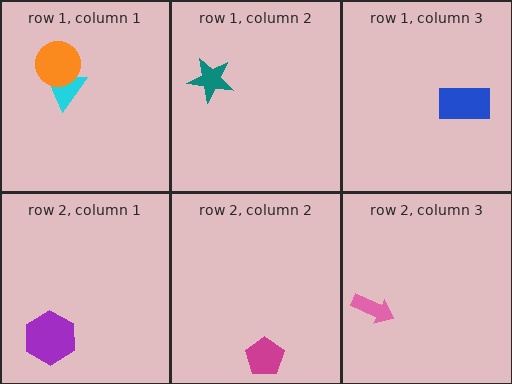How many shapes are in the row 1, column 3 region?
1.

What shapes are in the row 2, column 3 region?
The pink arrow.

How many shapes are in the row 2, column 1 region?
1.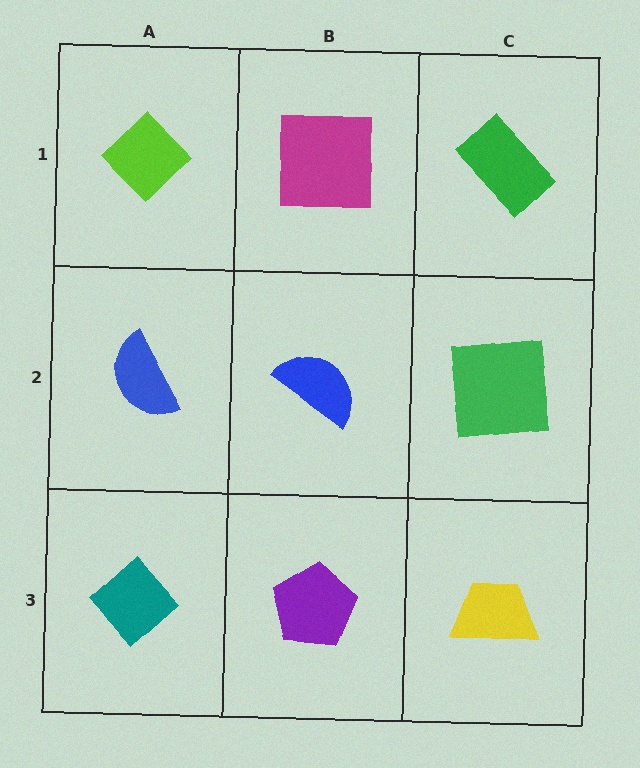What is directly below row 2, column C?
A yellow trapezoid.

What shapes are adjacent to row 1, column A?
A blue semicircle (row 2, column A), a magenta square (row 1, column B).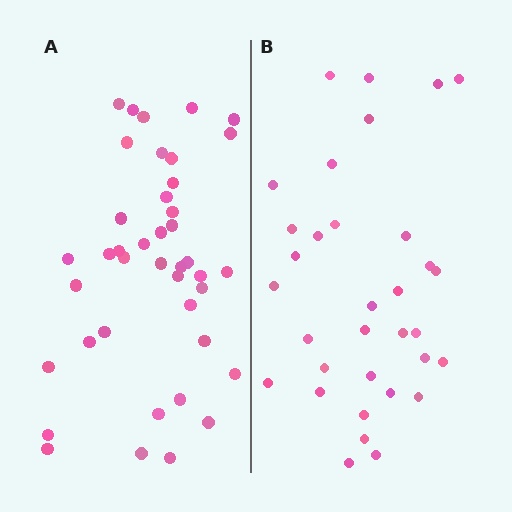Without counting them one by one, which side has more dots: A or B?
Region A (the left region) has more dots.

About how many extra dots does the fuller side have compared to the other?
Region A has roughly 8 or so more dots than region B.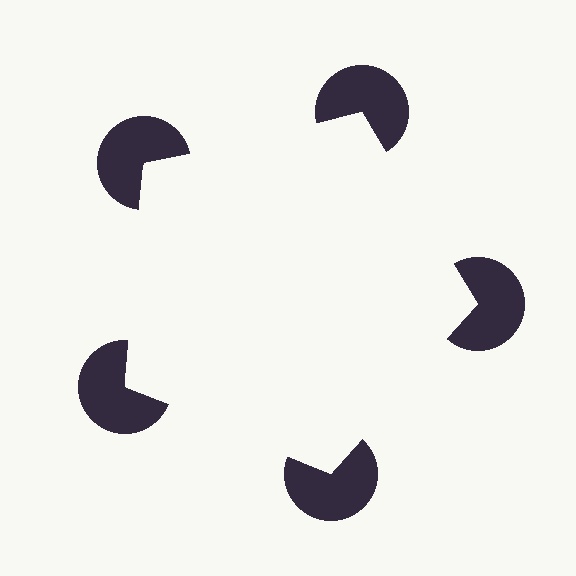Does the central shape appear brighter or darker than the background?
It typically appears slightly brighter than the background, even though no actual brightness change is drawn.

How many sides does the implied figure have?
5 sides.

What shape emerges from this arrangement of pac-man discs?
An illusory pentagon — its edges are inferred from the aligned wedge cuts in the pac-man discs, not physically drawn.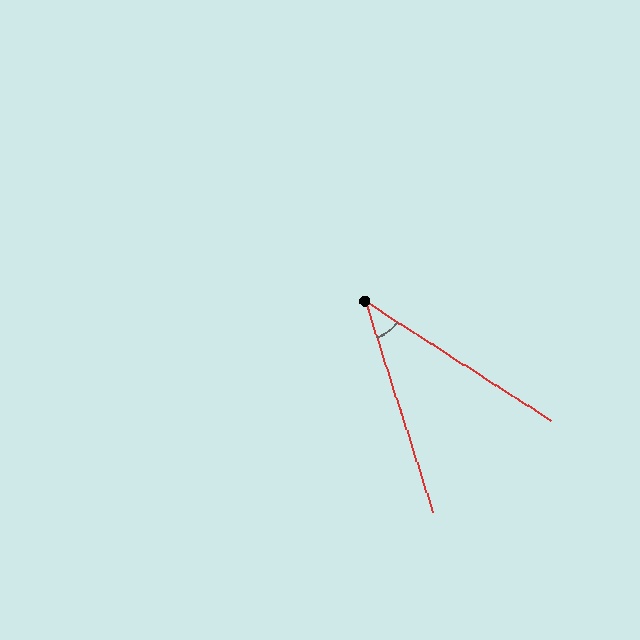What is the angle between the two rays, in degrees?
Approximately 40 degrees.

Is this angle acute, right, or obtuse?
It is acute.